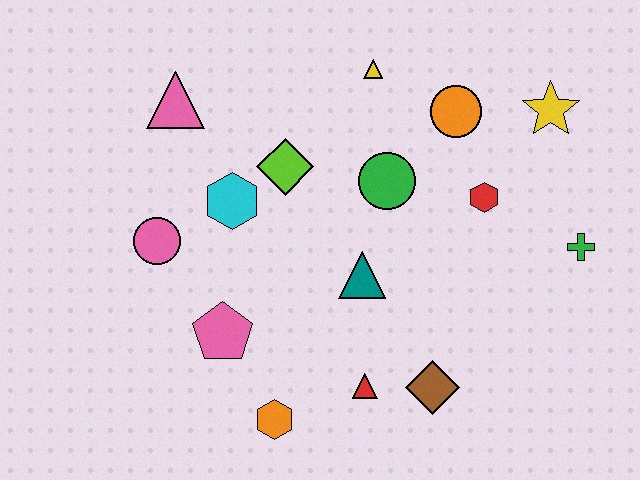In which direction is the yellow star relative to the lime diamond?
The yellow star is to the right of the lime diamond.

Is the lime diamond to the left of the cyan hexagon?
No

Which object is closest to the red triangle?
The brown diamond is closest to the red triangle.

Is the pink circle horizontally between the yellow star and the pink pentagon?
No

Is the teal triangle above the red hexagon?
No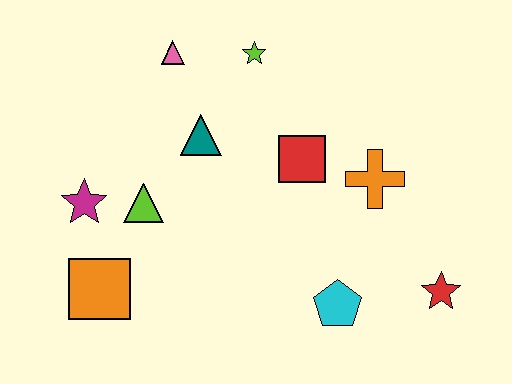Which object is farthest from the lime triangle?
The red star is farthest from the lime triangle.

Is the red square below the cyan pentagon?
No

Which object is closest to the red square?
The orange cross is closest to the red square.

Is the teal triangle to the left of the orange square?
No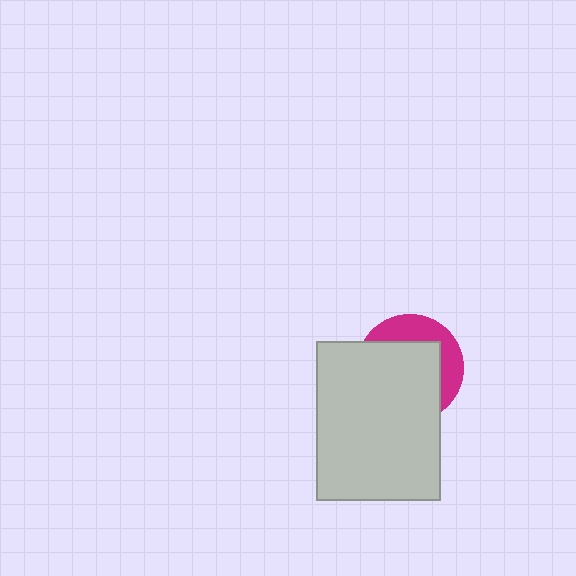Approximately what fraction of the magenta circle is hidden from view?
Roughly 67% of the magenta circle is hidden behind the light gray rectangle.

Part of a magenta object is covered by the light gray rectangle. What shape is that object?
It is a circle.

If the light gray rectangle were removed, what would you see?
You would see the complete magenta circle.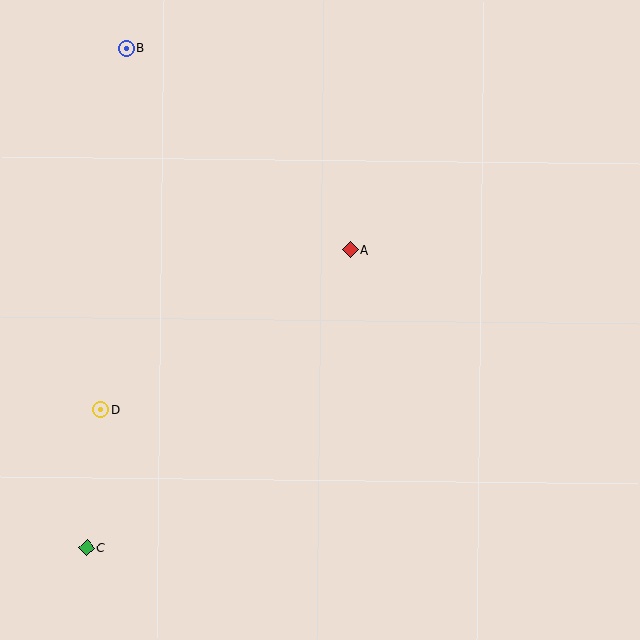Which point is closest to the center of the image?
Point A at (350, 250) is closest to the center.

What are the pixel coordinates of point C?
Point C is at (87, 547).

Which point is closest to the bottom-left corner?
Point C is closest to the bottom-left corner.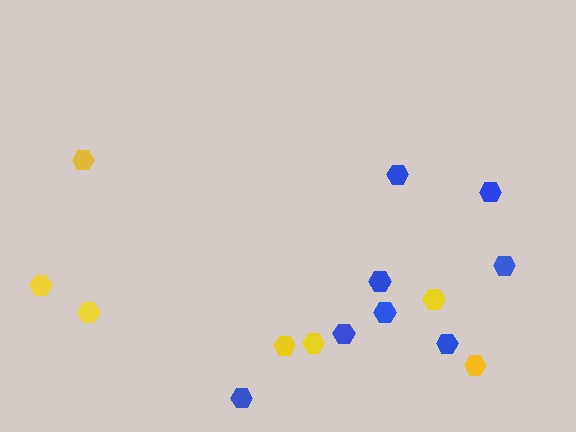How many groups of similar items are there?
There are 2 groups: one group of yellow hexagons (7) and one group of blue hexagons (8).